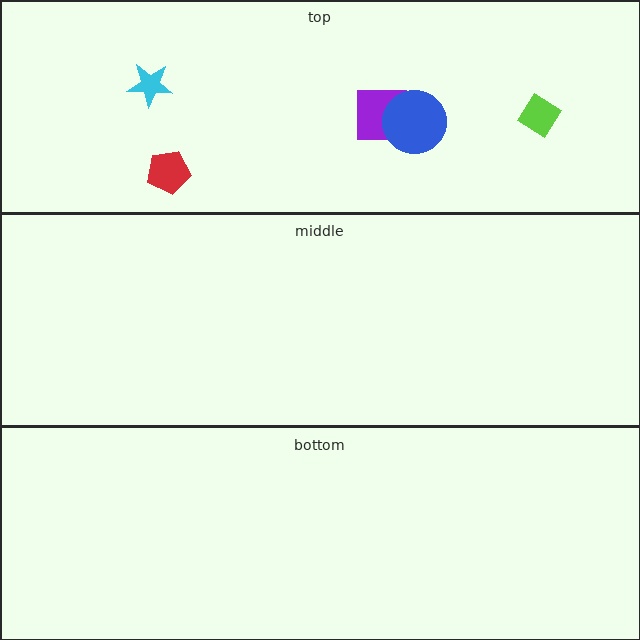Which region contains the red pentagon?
The top region.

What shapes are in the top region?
The cyan star, the purple square, the lime diamond, the red pentagon, the blue circle.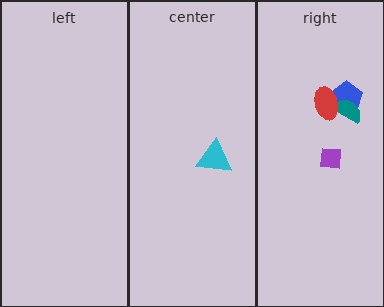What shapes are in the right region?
The purple square, the blue pentagon, the teal semicircle, the red ellipse.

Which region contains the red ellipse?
The right region.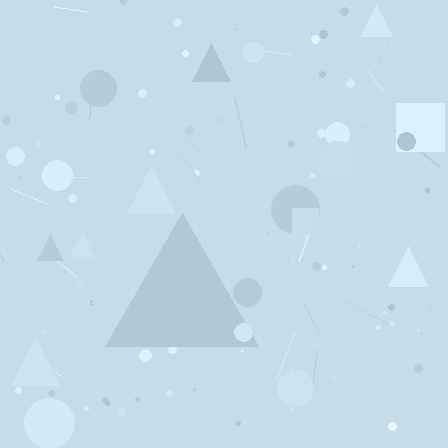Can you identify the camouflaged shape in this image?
The camouflaged shape is a triangle.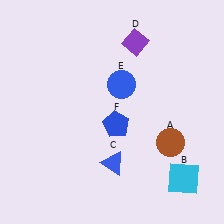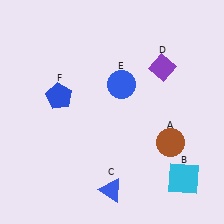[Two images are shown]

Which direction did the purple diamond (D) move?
The purple diamond (D) moved right.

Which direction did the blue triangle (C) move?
The blue triangle (C) moved down.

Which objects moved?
The objects that moved are: the blue triangle (C), the purple diamond (D), the blue pentagon (F).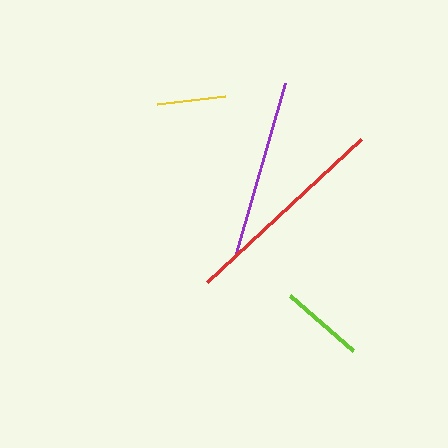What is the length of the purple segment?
The purple segment is approximately 177 pixels long.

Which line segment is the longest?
The red line is the longest at approximately 211 pixels.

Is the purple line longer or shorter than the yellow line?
The purple line is longer than the yellow line.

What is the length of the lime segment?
The lime segment is approximately 84 pixels long.